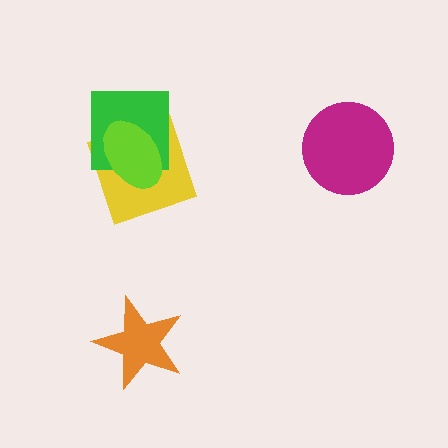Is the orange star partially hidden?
No, no other shape covers it.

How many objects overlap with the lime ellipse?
2 objects overlap with the lime ellipse.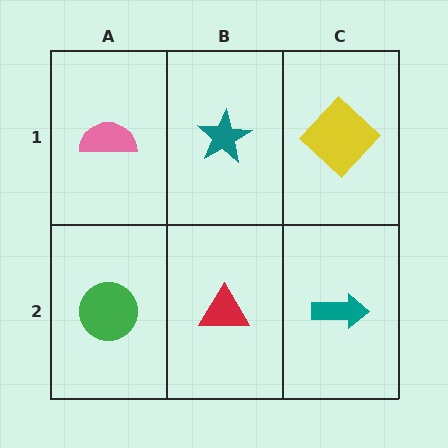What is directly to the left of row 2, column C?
A red triangle.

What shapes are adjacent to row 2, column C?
A yellow diamond (row 1, column C), a red triangle (row 2, column B).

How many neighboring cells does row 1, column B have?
3.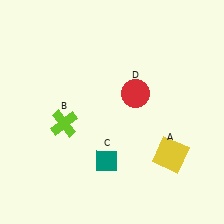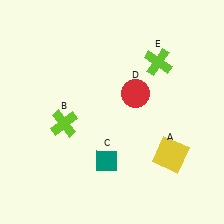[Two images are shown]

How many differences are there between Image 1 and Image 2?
There is 1 difference between the two images.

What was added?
A lime cross (E) was added in Image 2.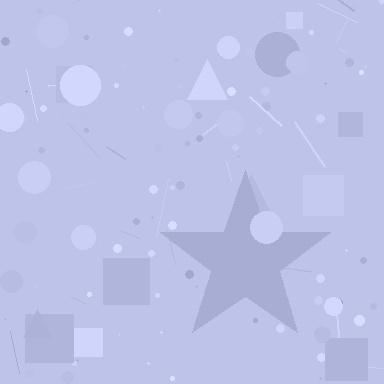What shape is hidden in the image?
A star is hidden in the image.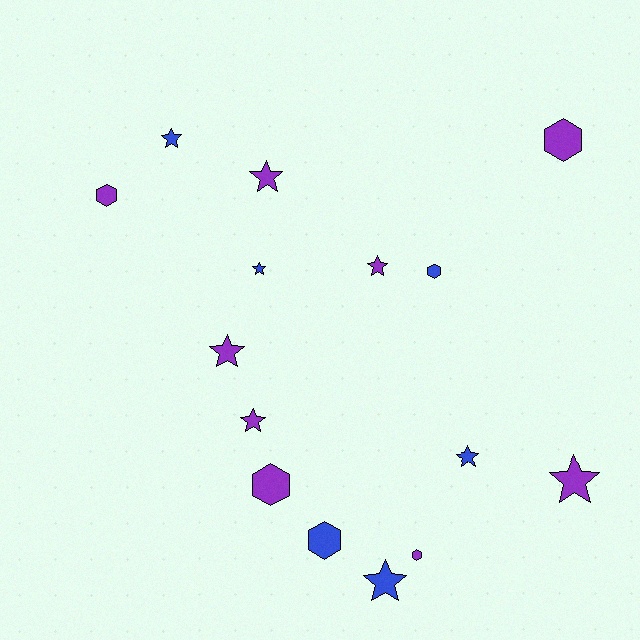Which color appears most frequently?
Purple, with 9 objects.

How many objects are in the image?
There are 15 objects.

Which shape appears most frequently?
Star, with 9 objects.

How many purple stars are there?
There are 5 purple stars.